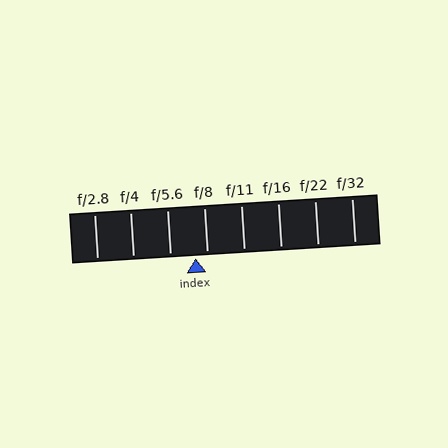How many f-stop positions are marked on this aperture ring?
There are 8 f-stop positions marked.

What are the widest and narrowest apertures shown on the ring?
The widest aperture shown is f/2.8 and the narrowest is f/32.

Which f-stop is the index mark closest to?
The index mark is closest to f/8.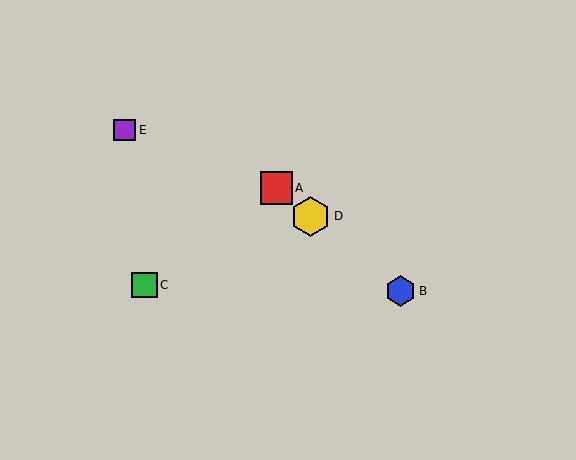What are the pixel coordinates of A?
Object A is at (276, 188).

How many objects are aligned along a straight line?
3 objects (A, B, D) are aligned along a straight line.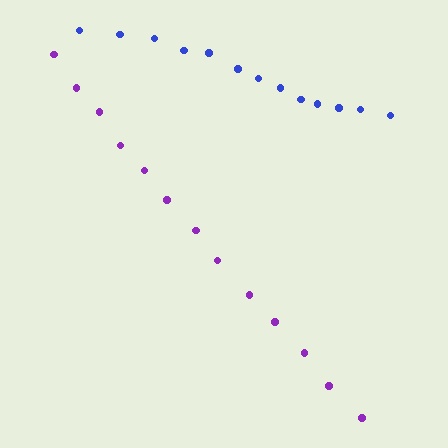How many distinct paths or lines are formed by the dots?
There are 2 distinct paths.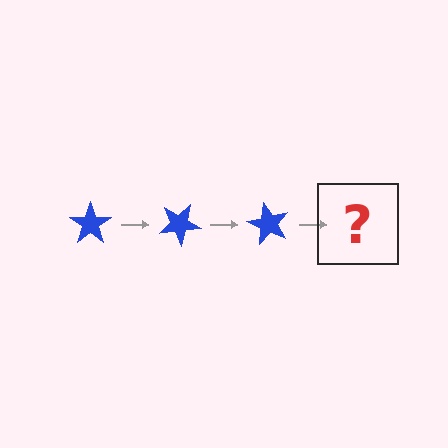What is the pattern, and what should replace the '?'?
The pattern is that the star rotates 30 degrees each step. The '?' should be a blue star rotated 90 degrees.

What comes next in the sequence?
The next element should be a blue star rotated 90 degrees.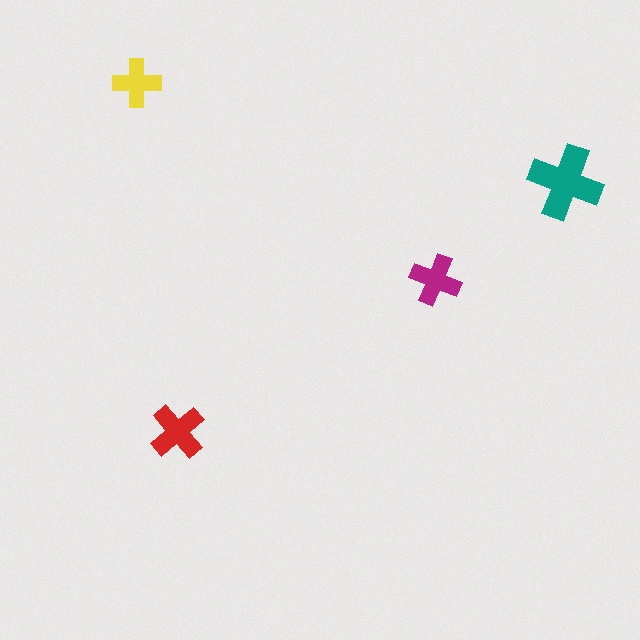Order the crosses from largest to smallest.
the teal one, the red one, the magenta one, the yellow one.